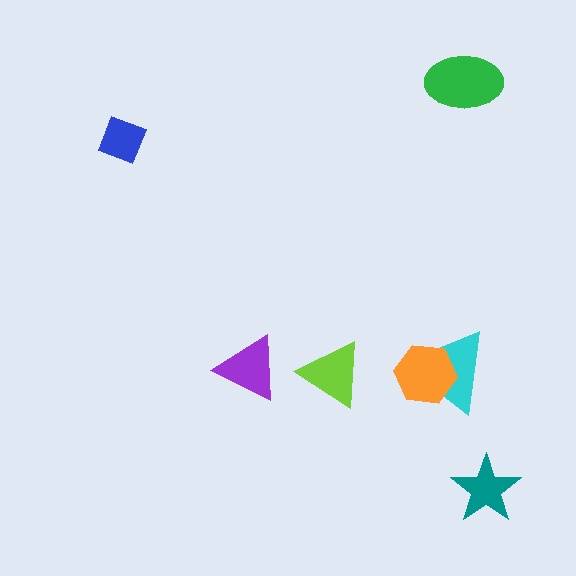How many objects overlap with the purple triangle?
0 objects overlap with the purple triangle.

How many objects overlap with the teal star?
0 objects overlap with the teal star.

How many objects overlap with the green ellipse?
0 objects overlap with the green ellipse.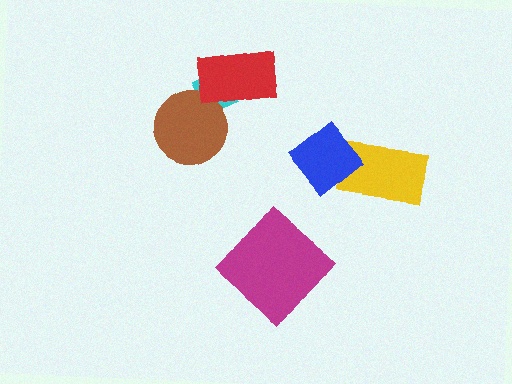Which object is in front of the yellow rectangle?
The blue diamond is in front of the yellow rectangle.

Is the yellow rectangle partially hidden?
Yes, it is partially covered by another shape.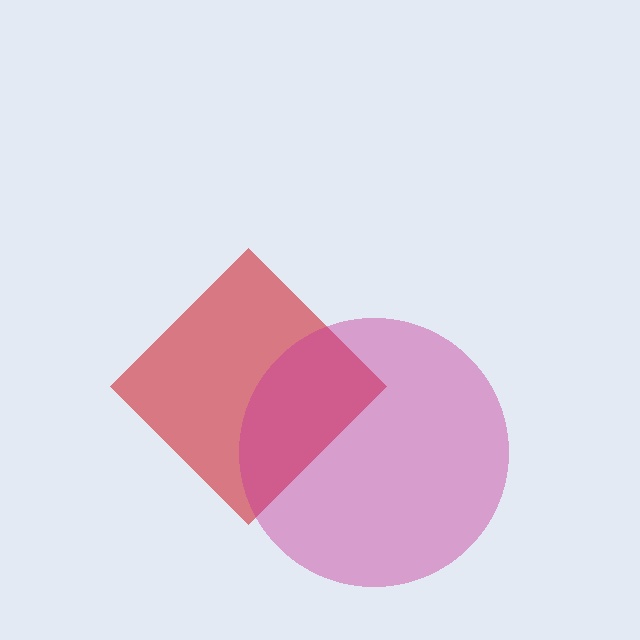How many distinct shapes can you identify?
There are 2 distinct shapes: a red diamond, a magenta circle.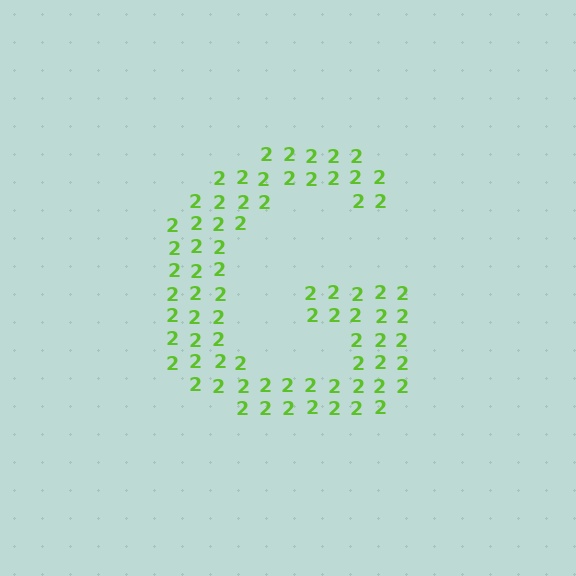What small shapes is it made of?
It is made of small digit 2's.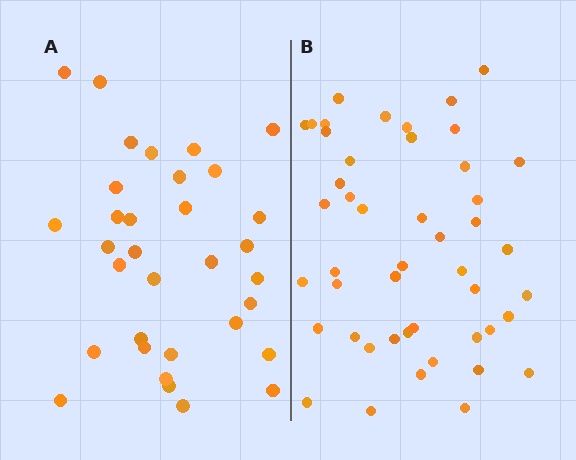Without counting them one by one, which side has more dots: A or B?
Region B (the right region) has more dots.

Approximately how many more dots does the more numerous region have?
Region B has approximately 15 more dots than region A.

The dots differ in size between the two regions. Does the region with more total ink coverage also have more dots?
No. Region A has more total ink coverage because its dots are larger, but region B actually contains more individual dots. Total area can be misleading — the number of items is what matters here.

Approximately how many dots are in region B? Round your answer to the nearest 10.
About 50 dots. (The exact count is 47, which rounds to 50.)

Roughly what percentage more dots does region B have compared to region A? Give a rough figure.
About 40% more.